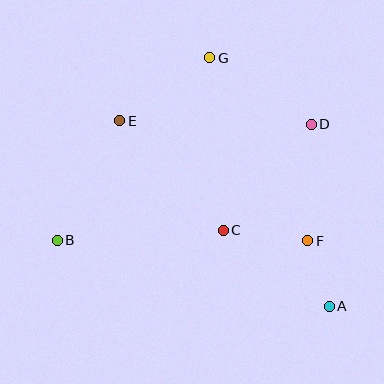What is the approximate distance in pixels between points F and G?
The distance between F and G is approximately 208 pixels.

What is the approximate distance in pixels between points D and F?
The distance between D and F is approximately 117 pixels.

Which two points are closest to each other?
Points A and F are closest to each other.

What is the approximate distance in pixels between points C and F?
The distance between C and F is approximately 85 pixels.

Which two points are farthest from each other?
Points A and B are farthest from each other.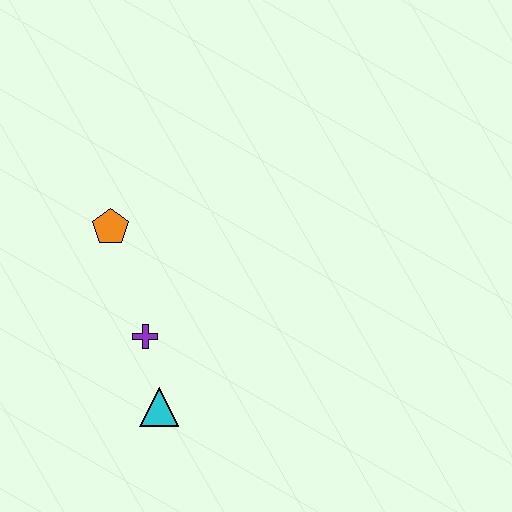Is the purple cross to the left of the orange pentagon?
No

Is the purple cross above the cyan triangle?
Yes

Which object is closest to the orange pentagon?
The purple cross is closest to the orange pentagon.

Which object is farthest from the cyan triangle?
The orange pentagon is farthest from the cyan triangle.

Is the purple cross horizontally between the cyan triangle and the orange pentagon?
Yes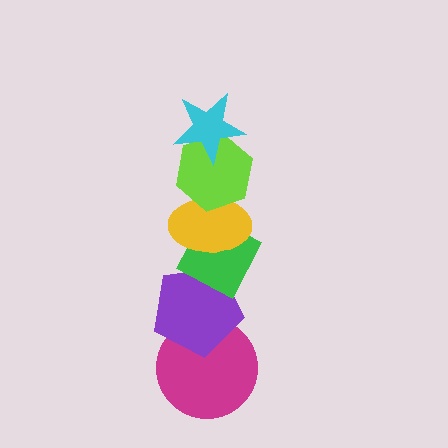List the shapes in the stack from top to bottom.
From top to bottom: the cyan star, the lime hexagon, the yellow ellipse, the green diamond, the purple pentagon, the magenta circle.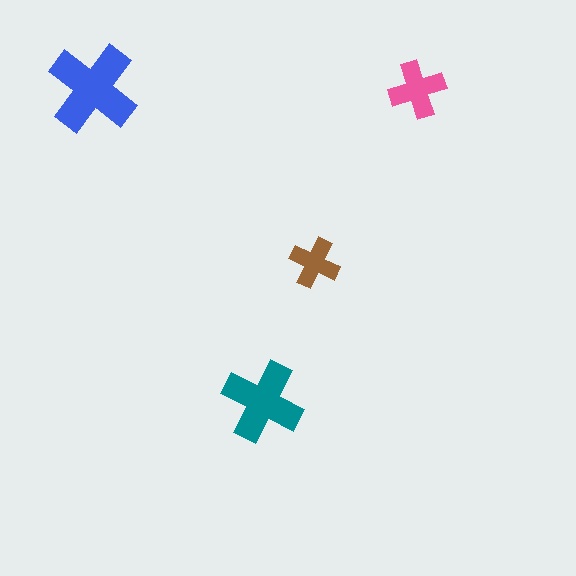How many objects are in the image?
There are 4 objects in the image.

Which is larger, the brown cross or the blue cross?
The blue one.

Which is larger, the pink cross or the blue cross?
The blue one.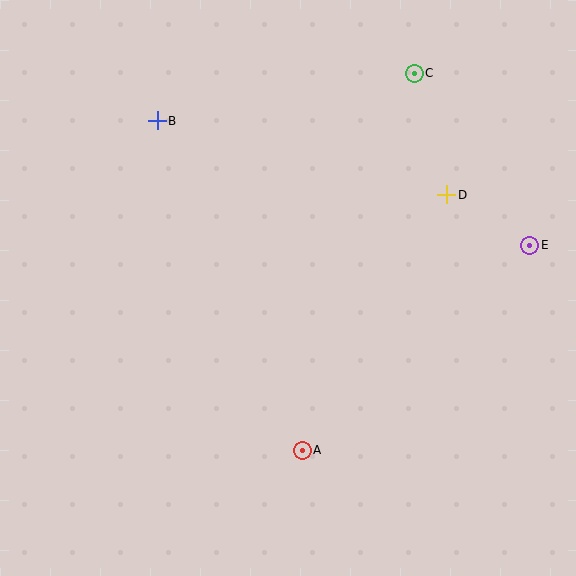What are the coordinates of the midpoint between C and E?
The midpoint between C and E is at (472, 159).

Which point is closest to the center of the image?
Point A at (302, 450) is closest to the center.